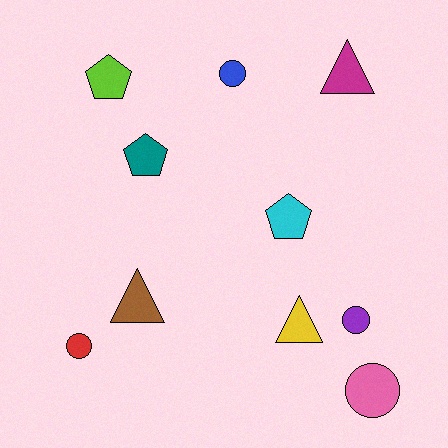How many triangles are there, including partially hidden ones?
There are 3 triangles.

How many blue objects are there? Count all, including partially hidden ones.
There is 1 blue object.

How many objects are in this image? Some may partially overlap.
There are 10 objects.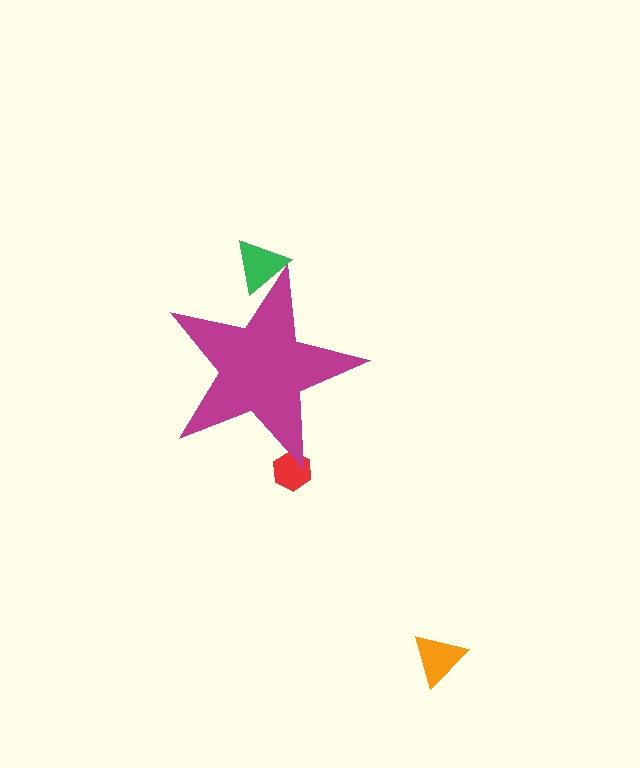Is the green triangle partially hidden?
Yes, the green triangle is partially hidden behind the magenta star.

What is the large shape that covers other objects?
A magenta star.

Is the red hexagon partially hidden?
Yes, the red hexagon is partially hidden behind the magenta star.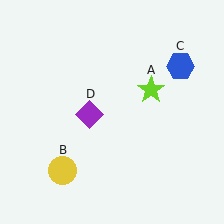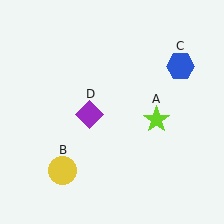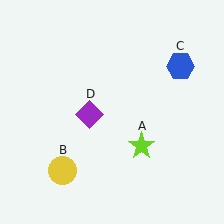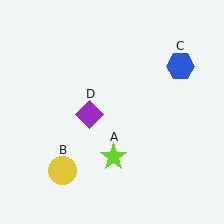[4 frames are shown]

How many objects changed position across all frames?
1 object changed position: lime star (object A).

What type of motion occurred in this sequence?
The lime star (object A) rotated clockwise around the center of the scene.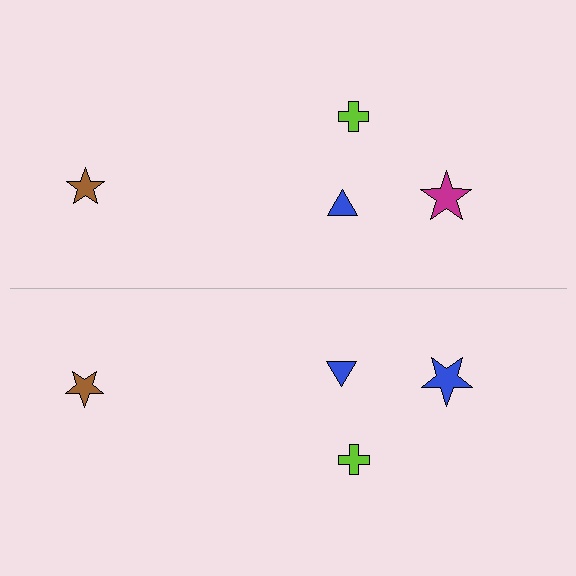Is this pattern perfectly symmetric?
No, the pattern is not perfectly symmetric. The blue star on the bottom side breaks the symmetry — its mirror counterpart is magenta.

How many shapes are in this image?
There are 8 shapes in this image.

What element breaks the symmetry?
The blue star on the bottom side breaks the symmetry — its mirror counterpart is magenta.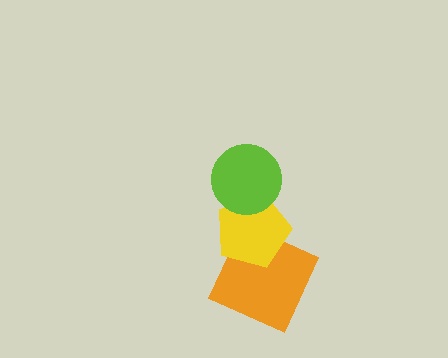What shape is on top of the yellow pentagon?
The lime circle is on top of the yellow pentagon.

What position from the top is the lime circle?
The lime circle is 1st from the top.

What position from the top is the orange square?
The orange square is 3rd from the top.